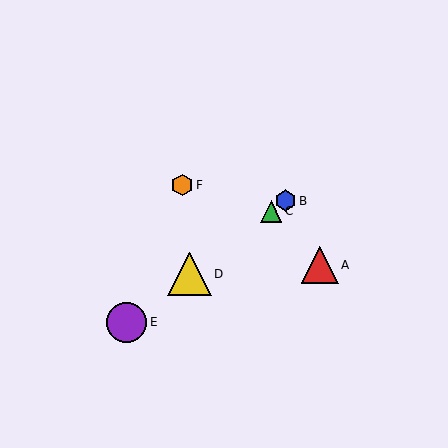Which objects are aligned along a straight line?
Objects B, C, D, E are aligned along a straight line.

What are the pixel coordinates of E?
Object E is at (126, 322).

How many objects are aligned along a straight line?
4 objects (B, C, D, E) are aligned along a straight line.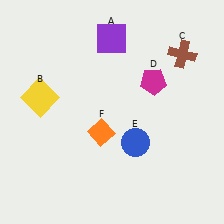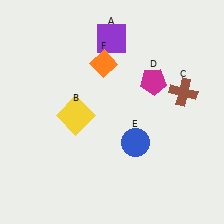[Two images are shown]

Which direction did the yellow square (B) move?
The yellow square (B) moved right.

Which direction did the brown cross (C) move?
The brown cross (C) moved down.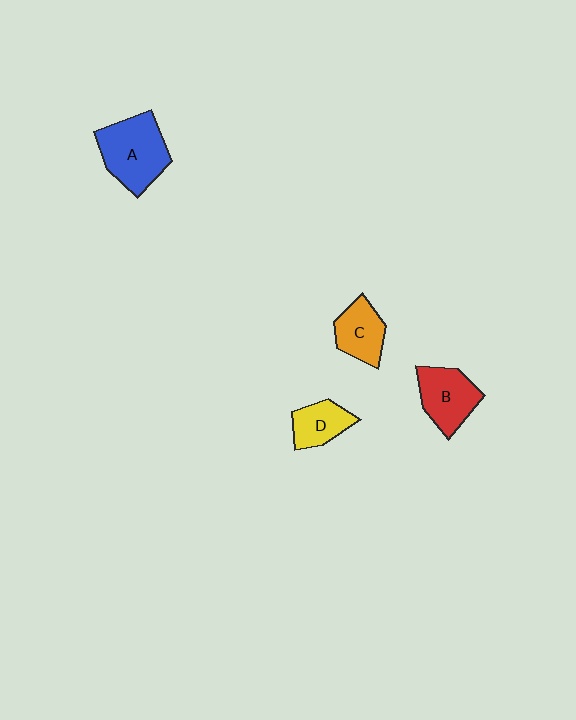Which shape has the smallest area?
Shape D (yellow).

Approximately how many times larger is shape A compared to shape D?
Approximately 1.8 times.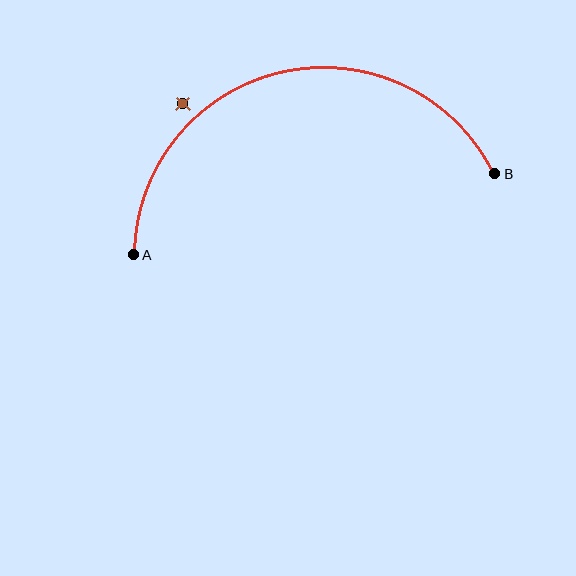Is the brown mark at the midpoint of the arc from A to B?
No — the brown mark does not lie on the arc at all. It sits slightly outside the curve.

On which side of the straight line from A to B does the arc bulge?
The arc bulges above the straight line connecting A and B.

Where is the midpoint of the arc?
The arc midpoint is the point on the curve farthest from the straight line joining A and B. It sits above that line.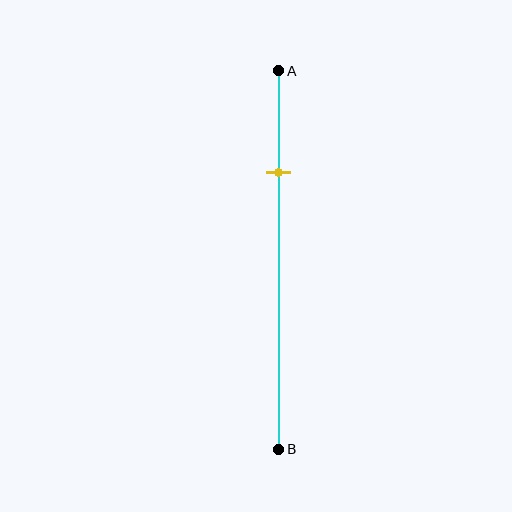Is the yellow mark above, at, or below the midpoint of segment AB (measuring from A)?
The yellow mark is above the midpoint of segment AB.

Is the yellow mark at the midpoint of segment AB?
No, the mark is at about 25% from A, not at the 50% midpoint.